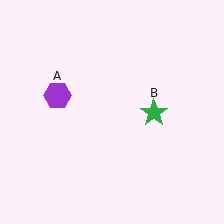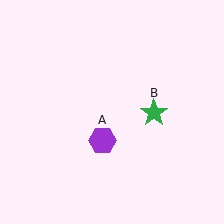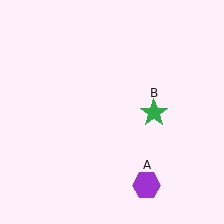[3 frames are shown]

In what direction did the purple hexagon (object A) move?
The purple hexagon (object A) moved down and to the right.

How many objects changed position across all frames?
1 object changed position: purple hexagon (object A).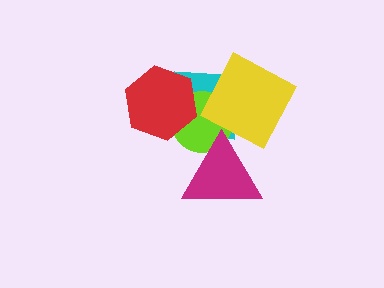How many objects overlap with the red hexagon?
2 objects overlap with the red hexagon.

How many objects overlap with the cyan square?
4 objects overlap with the cyan square.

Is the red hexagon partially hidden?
No, no other shape covers it.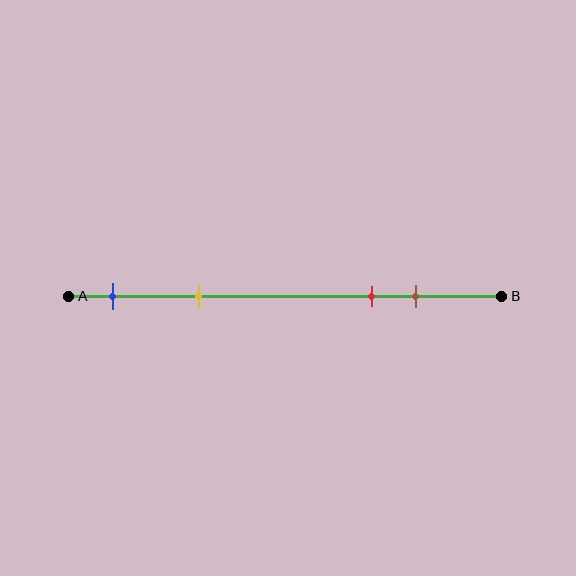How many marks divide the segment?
There are 4 marks dividing the segment.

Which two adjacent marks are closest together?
The red and brown marks are the closest adjacent pair.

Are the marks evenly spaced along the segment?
No, the marks are not evenly spaced.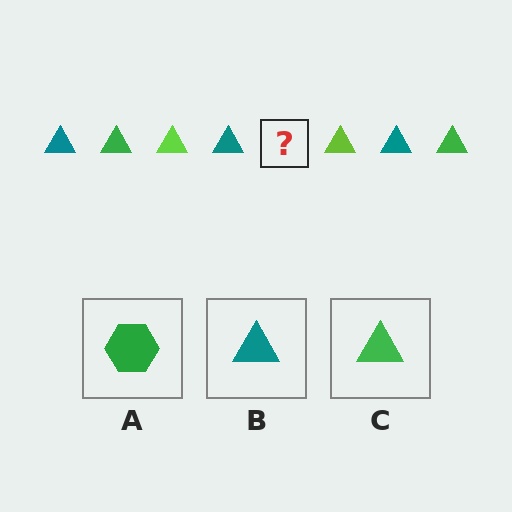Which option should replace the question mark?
Option C.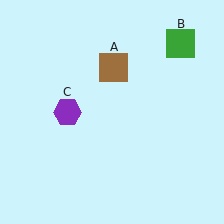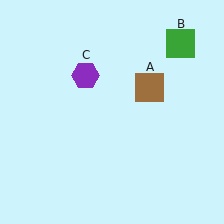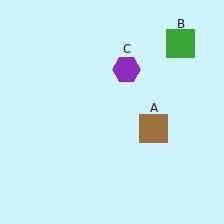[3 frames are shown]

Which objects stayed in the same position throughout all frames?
Green square (object B) remained stationary.